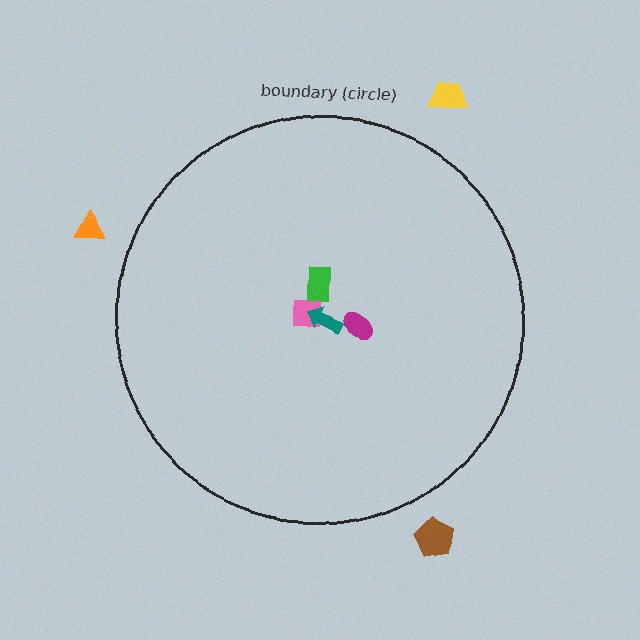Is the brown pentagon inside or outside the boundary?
Outside.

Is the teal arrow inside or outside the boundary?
Inside.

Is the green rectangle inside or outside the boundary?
Inside.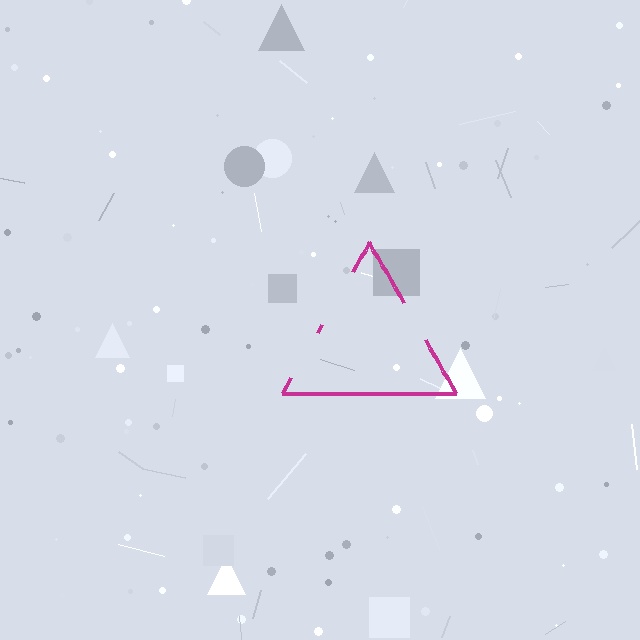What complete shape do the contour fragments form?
The contour fragments form a triangle.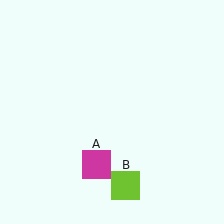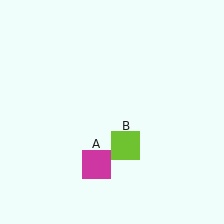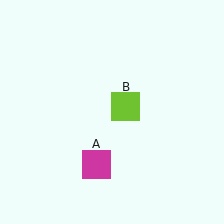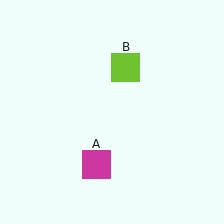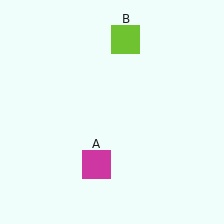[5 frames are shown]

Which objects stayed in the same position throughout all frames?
Magenta square (object A) remained stationary.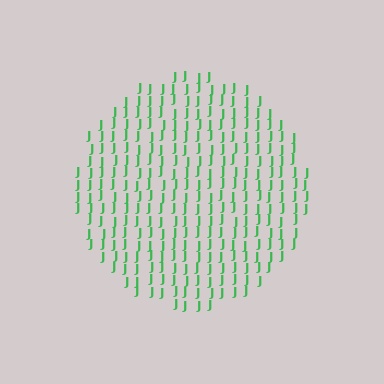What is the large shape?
The large shape is a circle.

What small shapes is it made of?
It is made of small letter J's.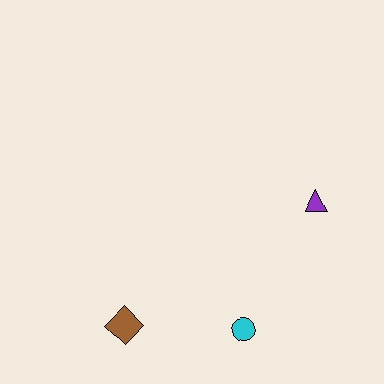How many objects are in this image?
There are 3 objects.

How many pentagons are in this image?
There are no pentagons.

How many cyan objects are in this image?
There is 1 cyan object.